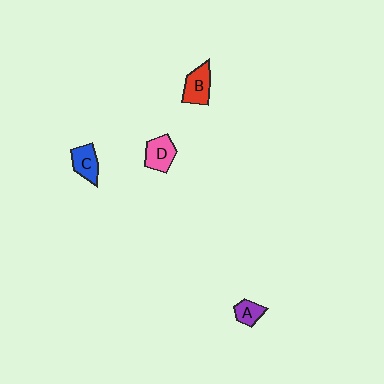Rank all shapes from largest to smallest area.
From largest to smallest: B (red), D (pink), C (blue), A (purple).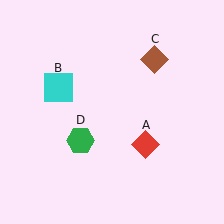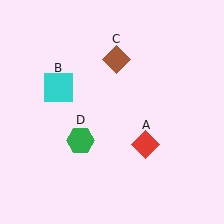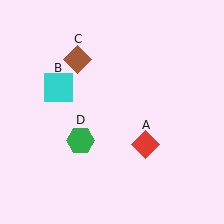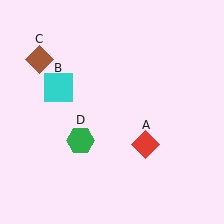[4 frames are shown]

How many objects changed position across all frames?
1 object changed position: brown diamond (object C).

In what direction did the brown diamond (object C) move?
The brown diamond (object C) moved left.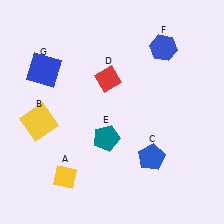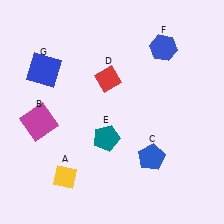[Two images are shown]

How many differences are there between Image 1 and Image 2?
There is 1 difference between the two images.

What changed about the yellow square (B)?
In Image 1, B is yellow. In Image 2, it changed to magenta.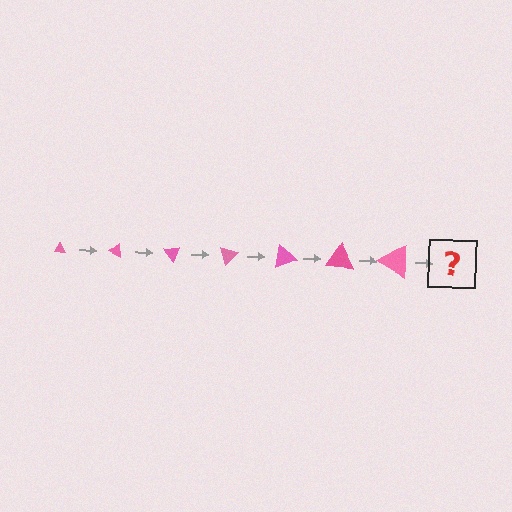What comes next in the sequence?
The next element should be a triangle, larger than the previous one and rotated 175 degrees from the start.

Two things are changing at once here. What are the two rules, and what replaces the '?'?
The two rules are that the triangle grows larger each step and it rotates 25 degrees each step. The '?' should be a triangle, larger than the previous one and rotated 175 degrees from the start.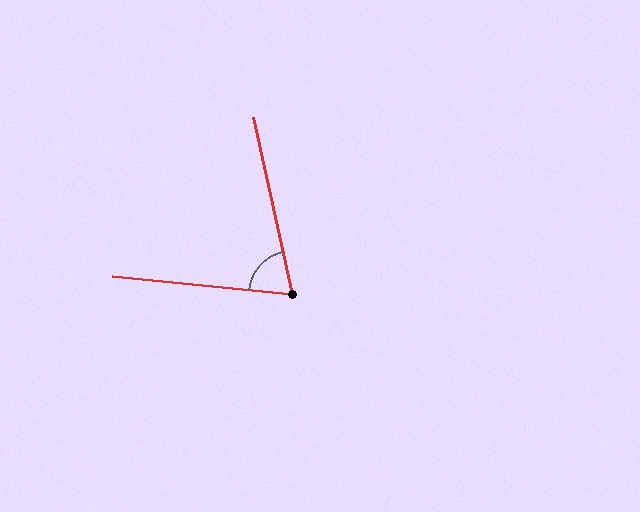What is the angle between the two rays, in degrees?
Approximately 72 degrees.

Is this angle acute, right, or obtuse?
It is acute.